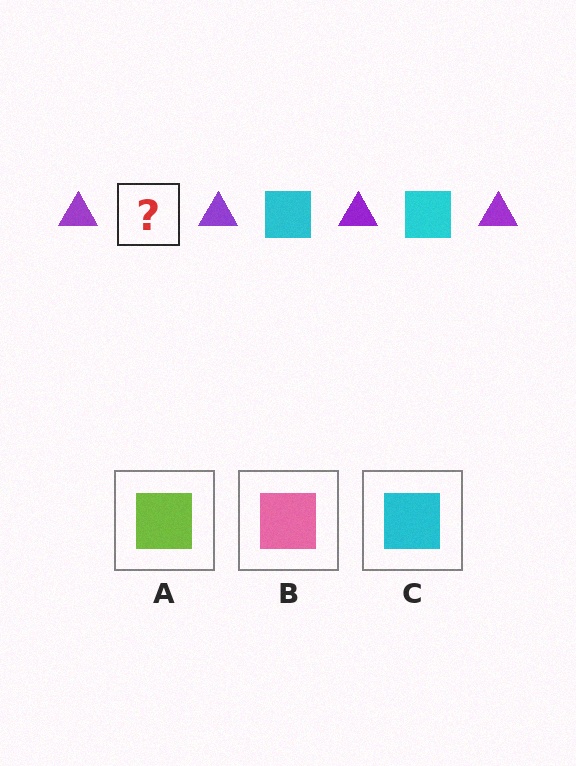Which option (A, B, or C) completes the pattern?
C.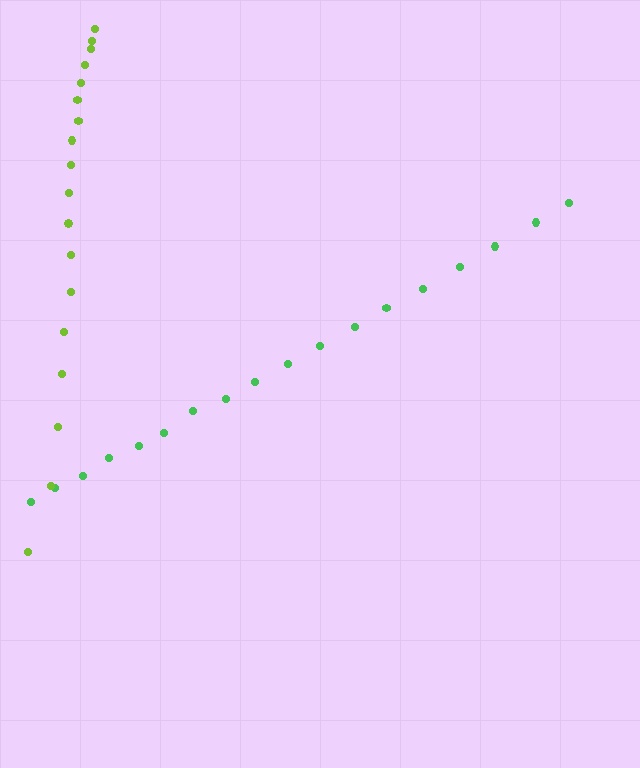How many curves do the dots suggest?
There are 2 distinct paths.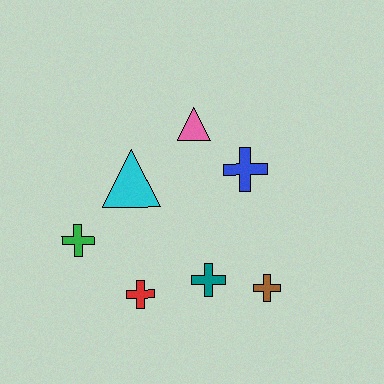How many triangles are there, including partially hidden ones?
There are 2 triangles.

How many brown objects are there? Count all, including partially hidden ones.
There is 1 brown object.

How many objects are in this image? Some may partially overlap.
There are 7 objects.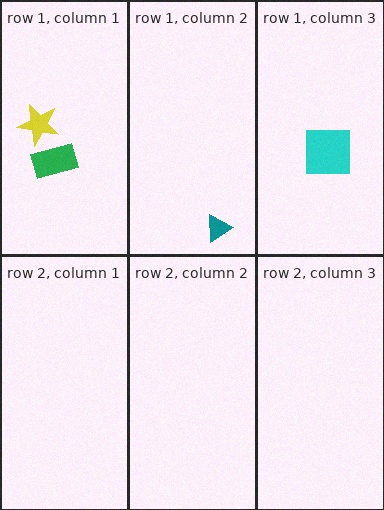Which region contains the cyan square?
The row 1, column 3 region.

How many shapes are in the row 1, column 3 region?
1.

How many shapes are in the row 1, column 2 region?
1.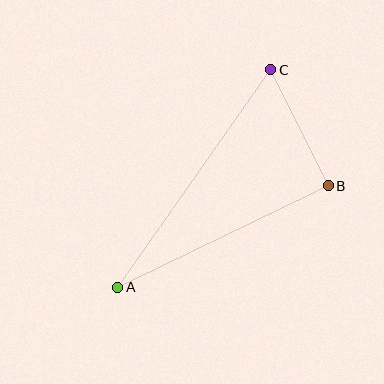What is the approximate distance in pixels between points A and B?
The distance between A and B is approximately 234 pixels.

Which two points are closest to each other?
Points B and C are closest to each other.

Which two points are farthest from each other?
Points A and C are farthest from each other.